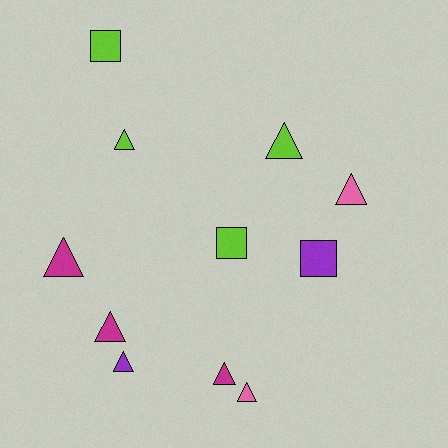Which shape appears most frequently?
Triangle, with 8 objects.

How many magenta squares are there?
There are no magenta squares.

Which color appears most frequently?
Lime, with 4 objects.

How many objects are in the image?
There are 11 objects.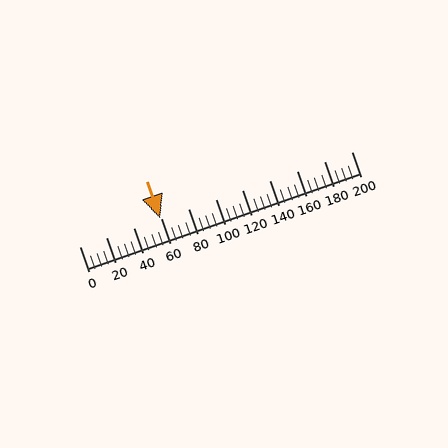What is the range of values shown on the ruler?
The ruler shows values from 0 to 200.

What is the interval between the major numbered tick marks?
The major tick marks are spaced 20 units apart.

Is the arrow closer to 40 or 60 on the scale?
The arrow is closer to 60.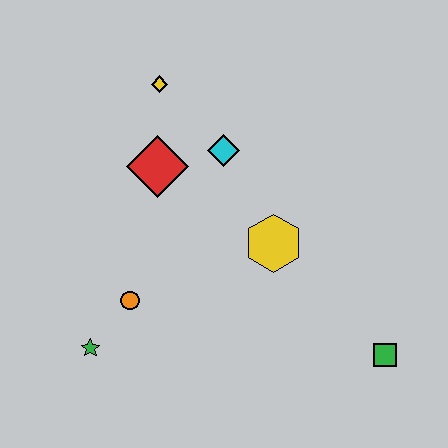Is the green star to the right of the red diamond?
No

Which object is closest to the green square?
The yellow hexagon is closest to the green square.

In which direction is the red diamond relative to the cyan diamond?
The red diamond is to the left of the cyan diamond.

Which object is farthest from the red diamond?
The green square is farthest from the red diamond.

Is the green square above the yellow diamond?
No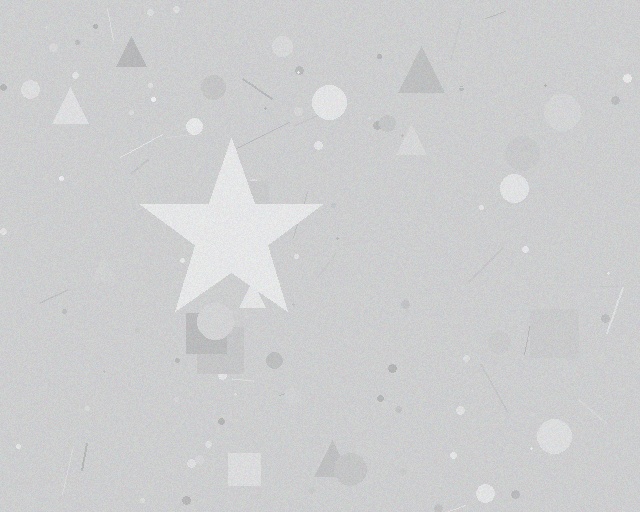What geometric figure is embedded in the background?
A star is embedded in the background.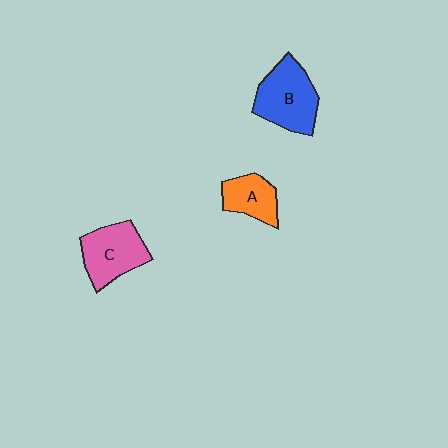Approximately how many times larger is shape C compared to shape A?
Approximately 1.5 times.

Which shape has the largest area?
Shape B (blue).